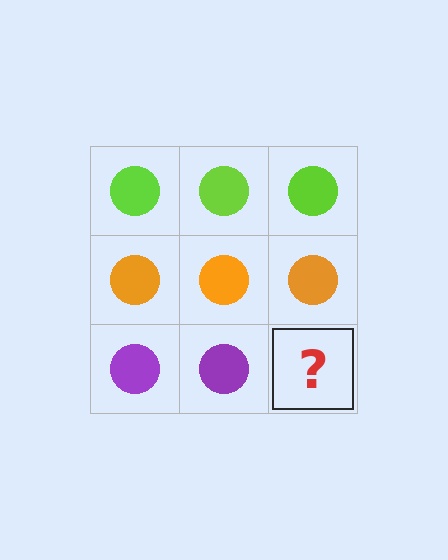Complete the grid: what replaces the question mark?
The question mark should be replaced with a purple circle.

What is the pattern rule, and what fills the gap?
The rule is that each row has a consistent color. The gap should be filled with a purple circle.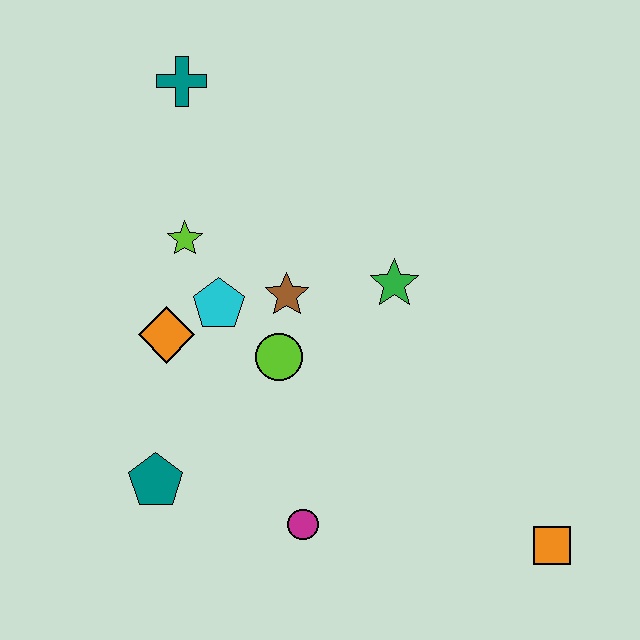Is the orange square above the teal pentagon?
No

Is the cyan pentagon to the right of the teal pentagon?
Yes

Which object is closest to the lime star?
The cyan pentagon is closest to the lime star.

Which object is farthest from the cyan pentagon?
The orange square is farthest from the cyan pentagon.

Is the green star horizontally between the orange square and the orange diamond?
Yes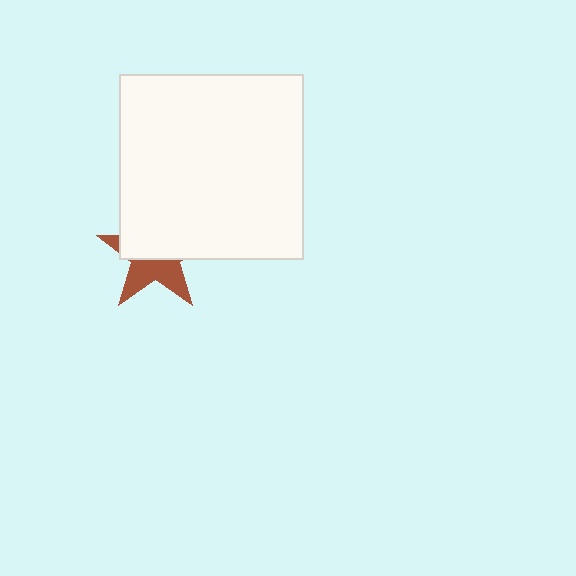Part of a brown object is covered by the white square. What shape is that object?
It is a star.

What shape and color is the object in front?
The object in front is a white square.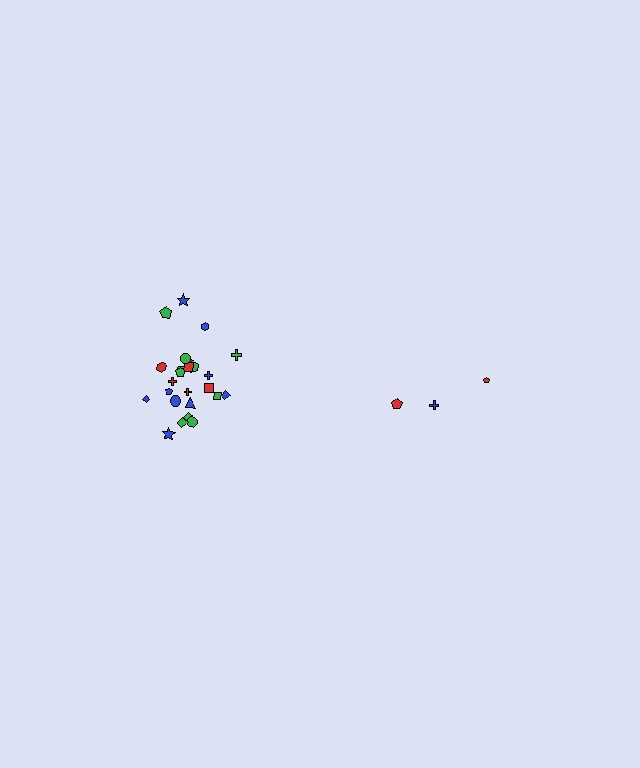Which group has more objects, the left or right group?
The left group.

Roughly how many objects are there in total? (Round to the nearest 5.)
Roughly 30 objects in total.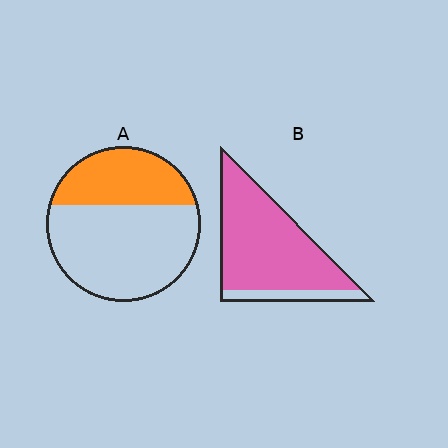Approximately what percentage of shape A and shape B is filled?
A is approximately 35% and B is approximately 85%.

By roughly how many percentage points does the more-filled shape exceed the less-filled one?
By roughly 50 percentage points (B over A).